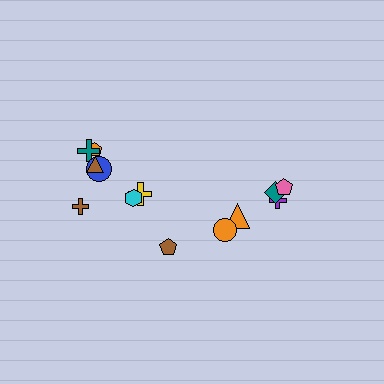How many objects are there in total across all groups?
There are 13 objects.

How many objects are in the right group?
There are 5 objects.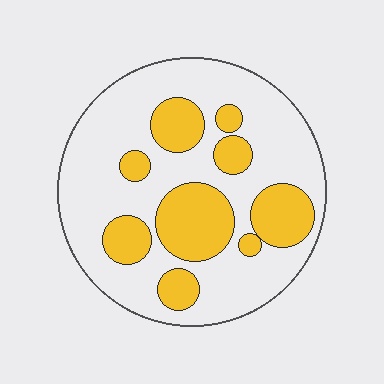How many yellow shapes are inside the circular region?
9.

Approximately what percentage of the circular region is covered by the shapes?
Approximately 30%.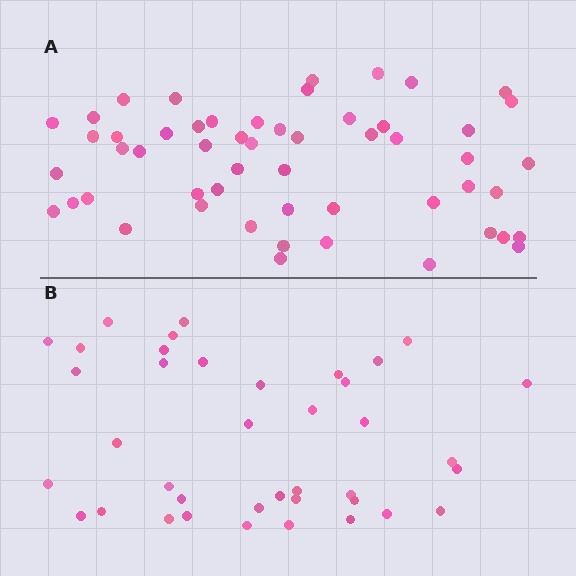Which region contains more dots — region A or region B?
Region A (the top region) has more dots.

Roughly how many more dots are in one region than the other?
Region A has approximately 15 more dots than region B.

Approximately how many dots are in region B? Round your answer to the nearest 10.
About 40 dots. (The exact count is 39, which rounds to 40.)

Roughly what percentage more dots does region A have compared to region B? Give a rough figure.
About 40% more.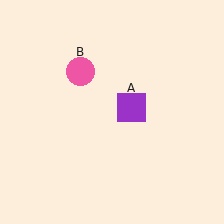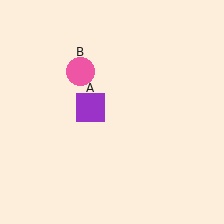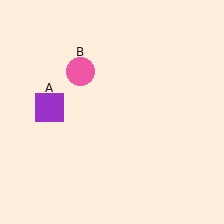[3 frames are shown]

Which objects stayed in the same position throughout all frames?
Pink circle (object B) remained stationary.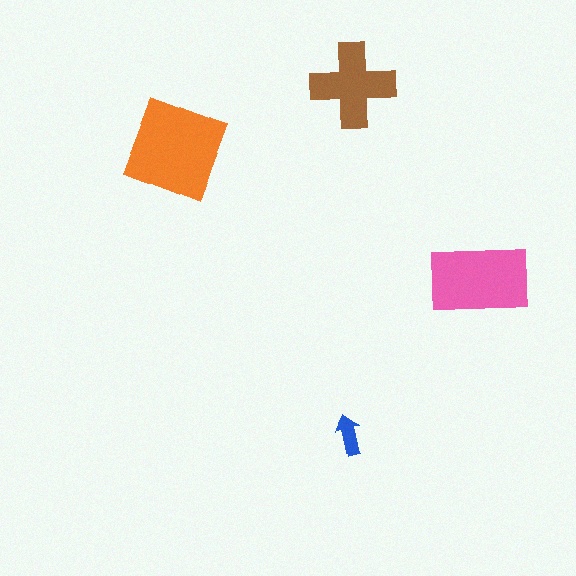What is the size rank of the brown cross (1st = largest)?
3rd.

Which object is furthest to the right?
The pink rectangle is rightmost.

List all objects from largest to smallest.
The orange diamond, the pink rectangle, the brown cross, the blue arrow.